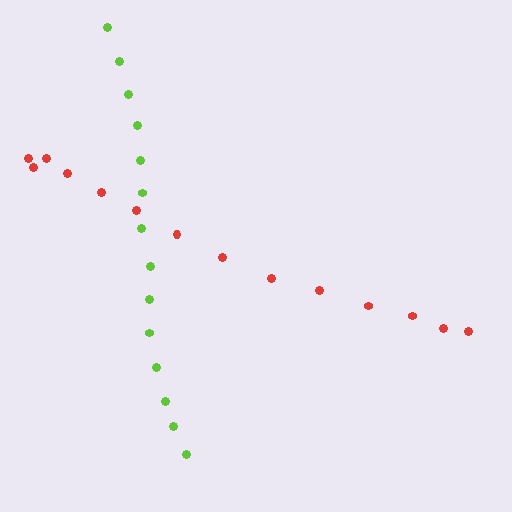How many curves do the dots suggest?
There are 2 distinct paths.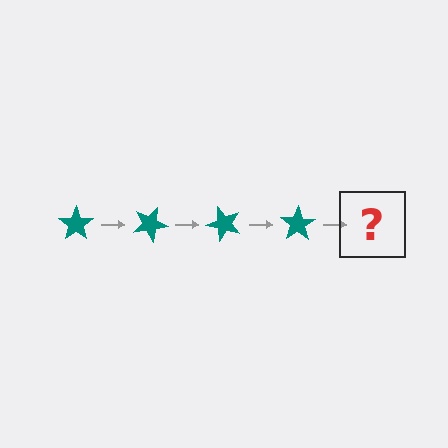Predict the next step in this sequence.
The next step is a teal star rotated 100 degrees.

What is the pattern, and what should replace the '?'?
The pattern is that the star rotates 25 degrees each step. The '?' should be a teal star rotated 100 degrees.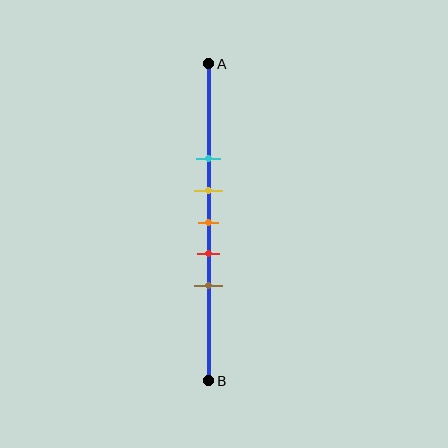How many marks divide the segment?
There are 5 marks dividing the segment.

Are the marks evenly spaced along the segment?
Yes, the marks are approximately evenly spaced.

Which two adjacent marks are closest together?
The yellow and orange marks are the closest adjacent pair.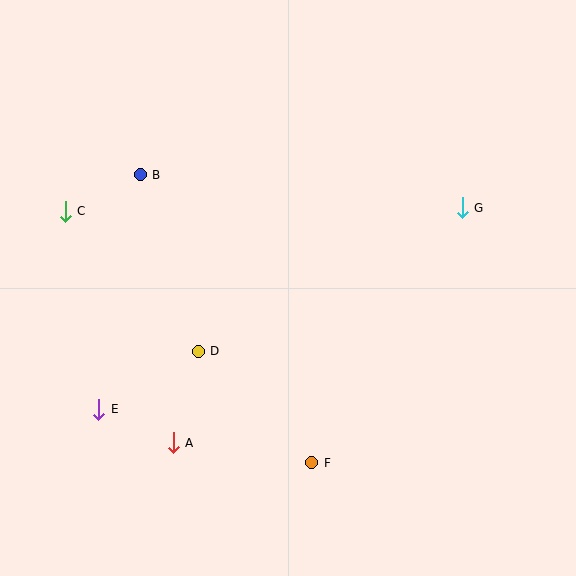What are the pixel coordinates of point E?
Point E is at (99, 409).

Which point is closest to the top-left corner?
Point C is closest to the top-left corner.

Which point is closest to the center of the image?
Point D at (198, 351) is closest to the center.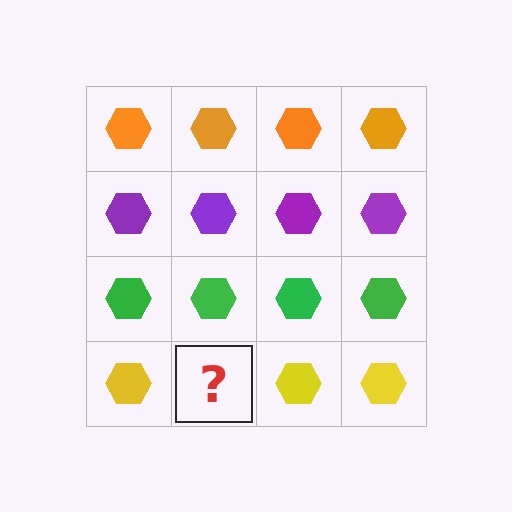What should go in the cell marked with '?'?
The missing cell should contain a yellow hexagon.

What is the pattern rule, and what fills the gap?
The rule is that each row has a consistent color. The gap should be filled with a yellow hexagon.